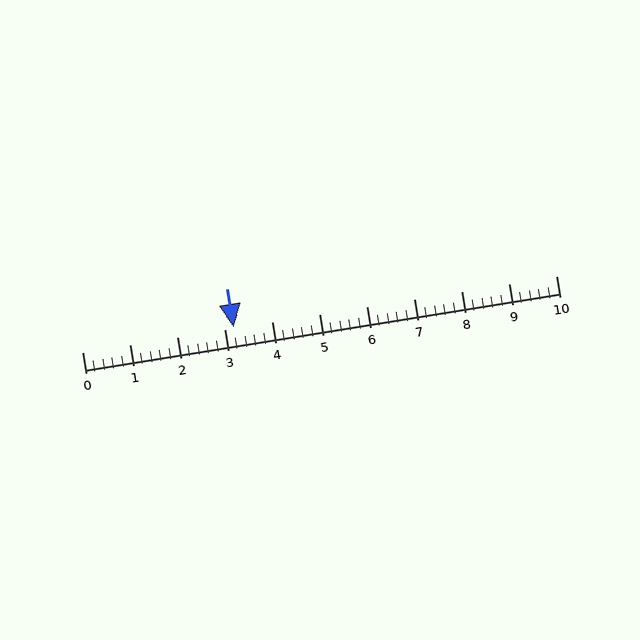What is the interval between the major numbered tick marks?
The major tick marks are spaced 1 units apart.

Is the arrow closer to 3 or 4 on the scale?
The arrow is closer to 3.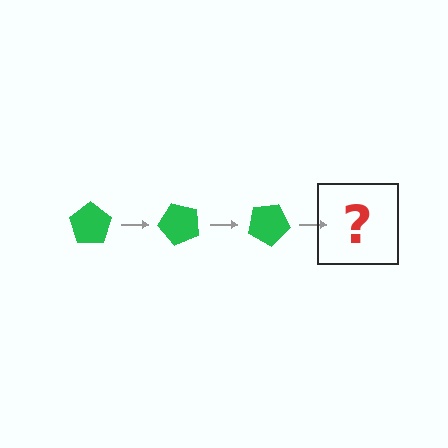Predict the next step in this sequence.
The next step is a green pentagon rotated 150 degrees.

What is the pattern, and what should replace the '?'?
The pattern is that the pentagon rotates 50 degrees each step. The '?' should be a green pentagon rotated 150 degrees.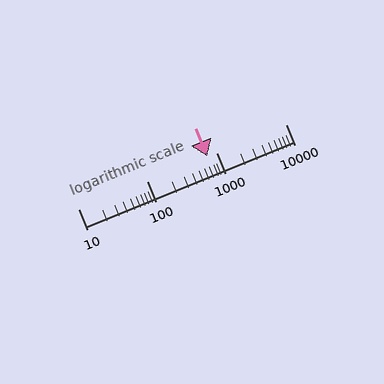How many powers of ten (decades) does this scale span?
The scale spans 3 decades, from 10 to 10000.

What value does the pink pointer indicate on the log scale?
The pointer indicates approximately 730.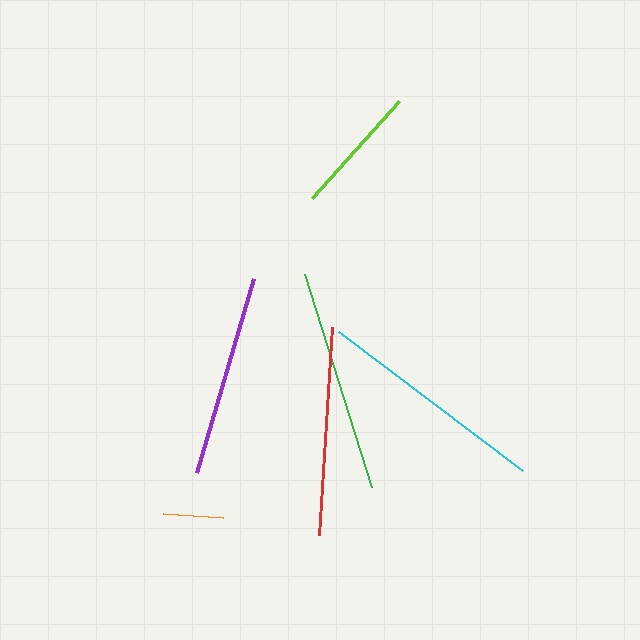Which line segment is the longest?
The cyan line is the longest at approximately 230 pixels.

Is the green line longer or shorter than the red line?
The green line is longer than the red line.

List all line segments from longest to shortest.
From longest to shortest: cyan, green, red, purple, lime, orange.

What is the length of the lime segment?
The lime segment is approximately 130 pixels long.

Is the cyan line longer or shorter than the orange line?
The cyan line is longer than the orange line.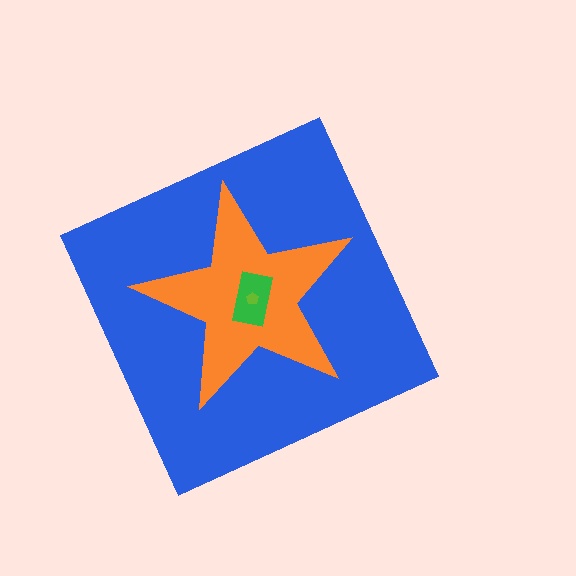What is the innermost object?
The lime pentagon.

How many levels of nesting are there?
4.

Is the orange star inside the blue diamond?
Yes.